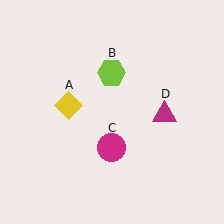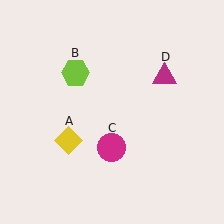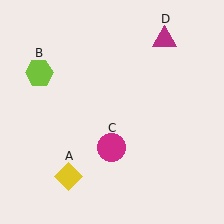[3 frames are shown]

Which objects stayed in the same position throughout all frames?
Magenta circle (object C) remained stationary.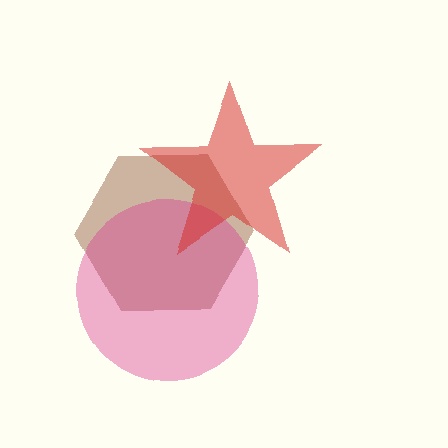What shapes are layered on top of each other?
The layered shapes are: a brown hexagon, a magenta circle, a red star.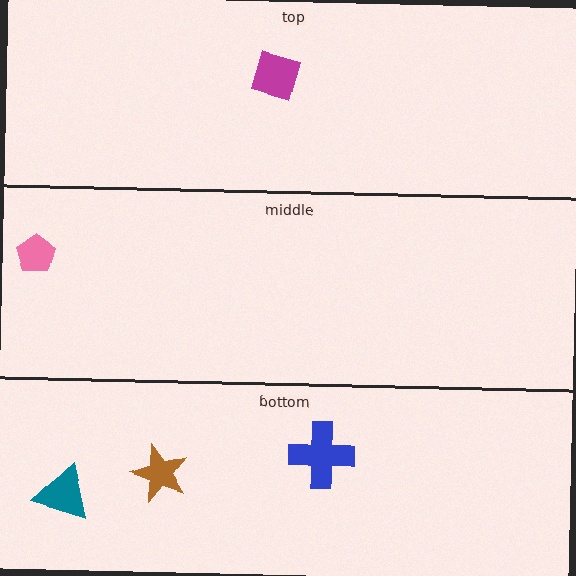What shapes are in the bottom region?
The blue cross, the brown star, the teal triangle.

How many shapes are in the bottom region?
3.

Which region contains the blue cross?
The bottom region.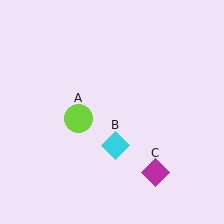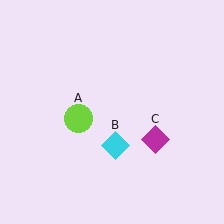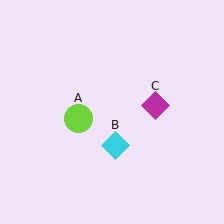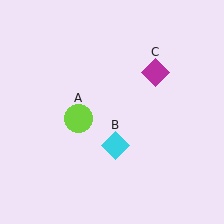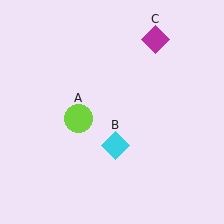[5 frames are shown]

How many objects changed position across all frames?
1 object changed position: magenta diamond (object C).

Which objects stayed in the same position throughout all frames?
Lime circle (object A) and cyan diamond (object B) remained stationary.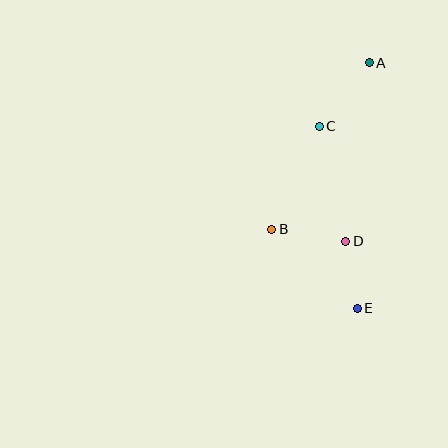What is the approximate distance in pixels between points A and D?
The distance between A and D is approximately 180 pixels.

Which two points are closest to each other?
Points D and E are closest to each other.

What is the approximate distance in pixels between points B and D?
The distance between B and D is approximately 75 pixels.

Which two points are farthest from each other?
Points A and E are farthest from each other.